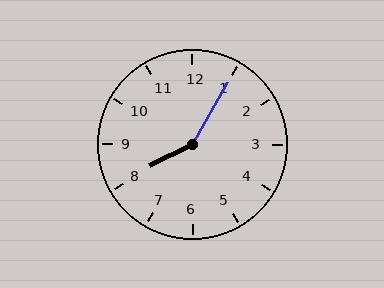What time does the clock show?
8:05.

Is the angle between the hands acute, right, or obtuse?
It is obtuse.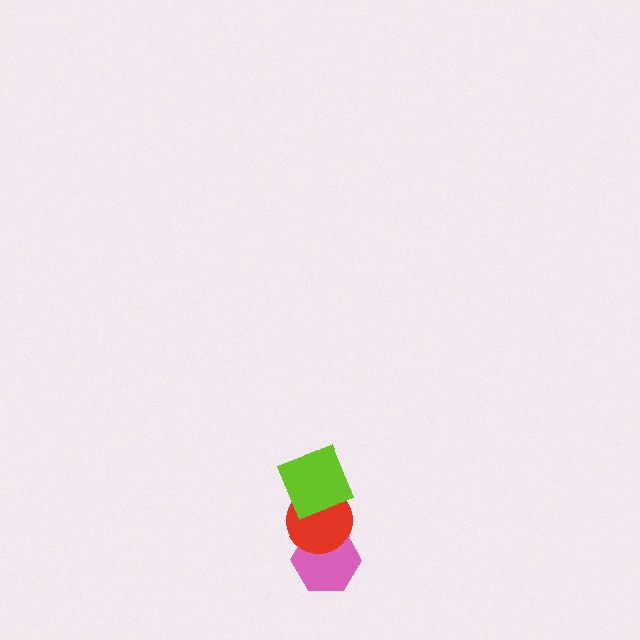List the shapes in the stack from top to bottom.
From top to bottom: the lime square, the red circle, the pink hexagon.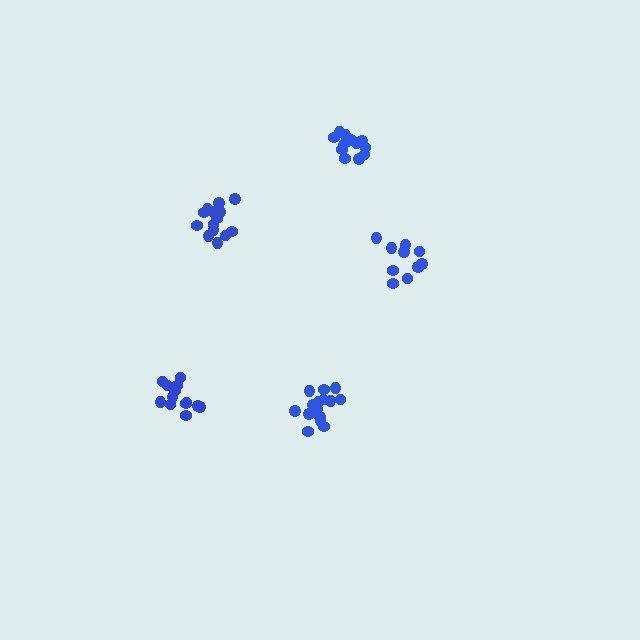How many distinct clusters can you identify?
There are 5 distinct clusters.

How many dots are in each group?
Group 1: 10 dots, Group 2: 13 dots, Group 3: 13 dots, Group 4: 15 dots, Group 5: 14 dots (65 total).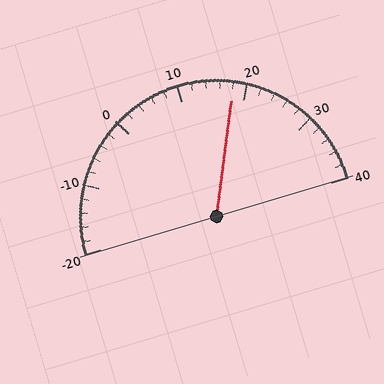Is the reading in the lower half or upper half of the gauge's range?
The reading is in the upper half of the range (-20 to 40).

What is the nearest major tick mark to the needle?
The nearest major tick mark is 20.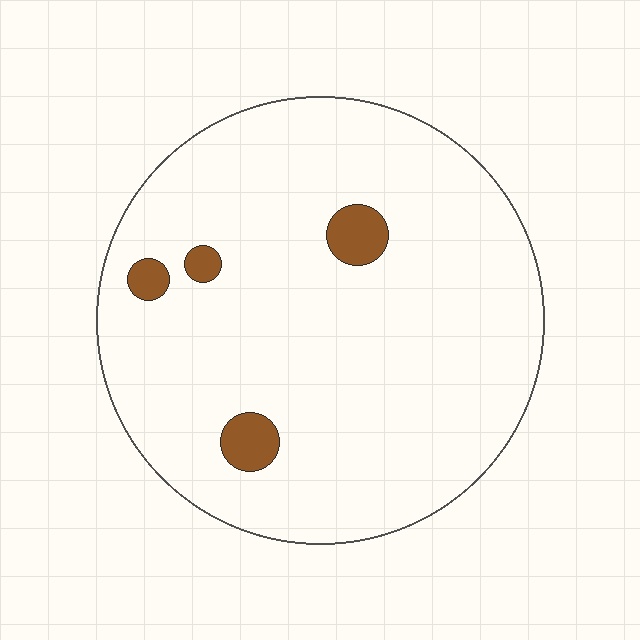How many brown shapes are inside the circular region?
4.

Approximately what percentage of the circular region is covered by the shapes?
Approximately 5%.